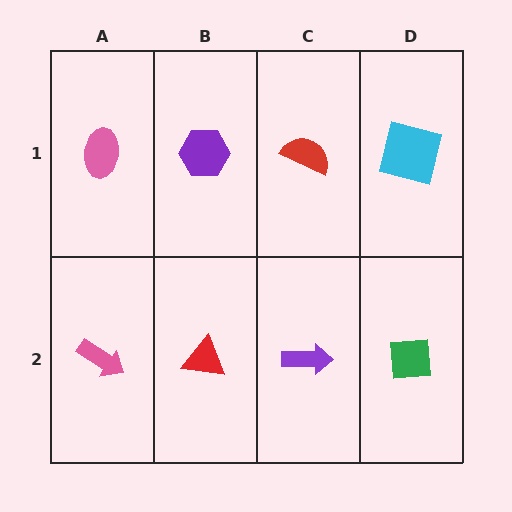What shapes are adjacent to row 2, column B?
A purple hexagon (row 1, column B), a pink arrow (row 2, column A), a purple arrow (row 2, column C).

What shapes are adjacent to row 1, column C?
A purple arrow (row 2, column C), a purple hexagon (row 1, column B), a cyan square (row 1, column D).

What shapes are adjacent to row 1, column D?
A green square (row 2, column D), a red semicircle (row 1, column C).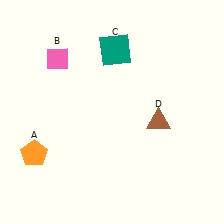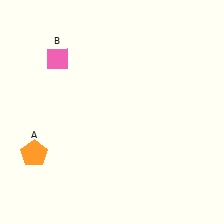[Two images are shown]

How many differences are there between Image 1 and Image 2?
There are 2 differences between the two images.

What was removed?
The teal square (C), the brown triangle (D) were removed in Image 2.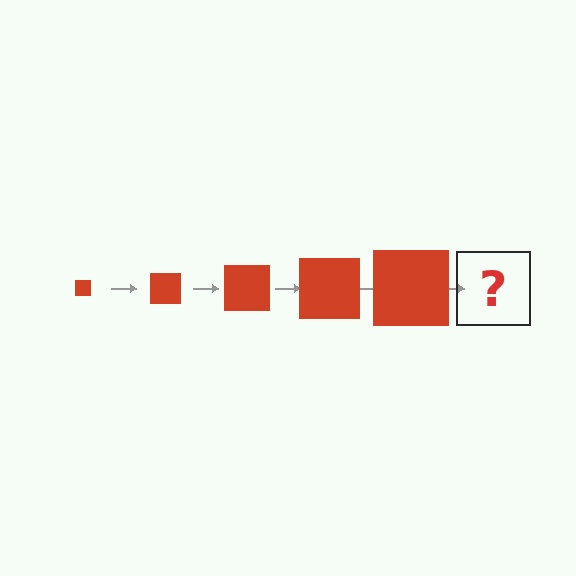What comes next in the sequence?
The next element should be a red square, larger than the previous one.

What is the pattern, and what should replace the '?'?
The pattern is that the square gets progressively larger each step. The '?' should be a red square, larger than the previous one.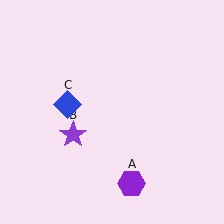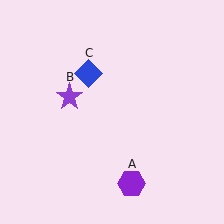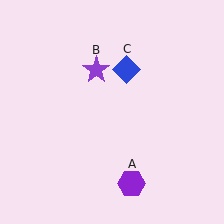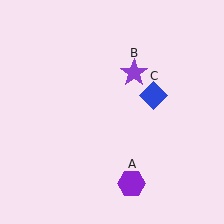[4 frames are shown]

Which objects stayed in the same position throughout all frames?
Purple hexagon (object A) remained stationary.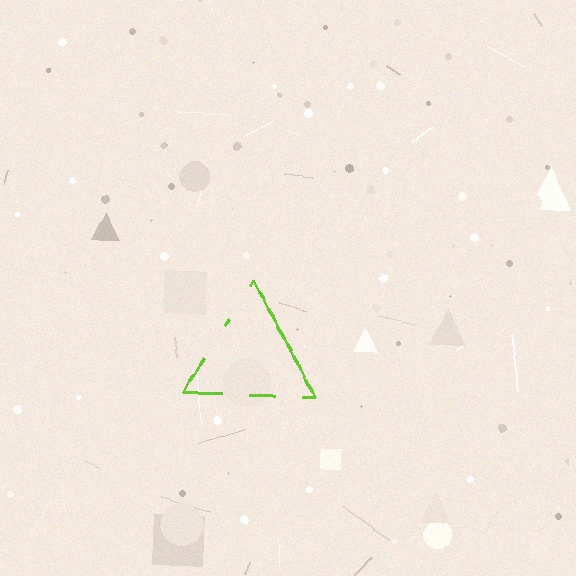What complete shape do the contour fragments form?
The contour fragments form a triangle.